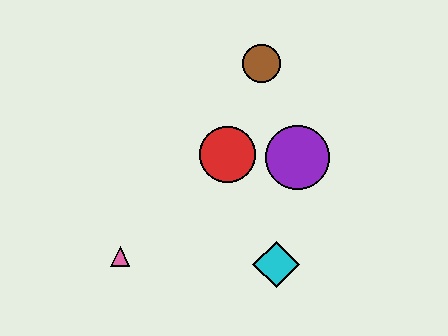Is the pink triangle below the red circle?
Yes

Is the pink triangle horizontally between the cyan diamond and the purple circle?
No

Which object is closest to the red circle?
The purple circle is closest to the red circle.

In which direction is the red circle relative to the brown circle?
The red circle is below the brown circle.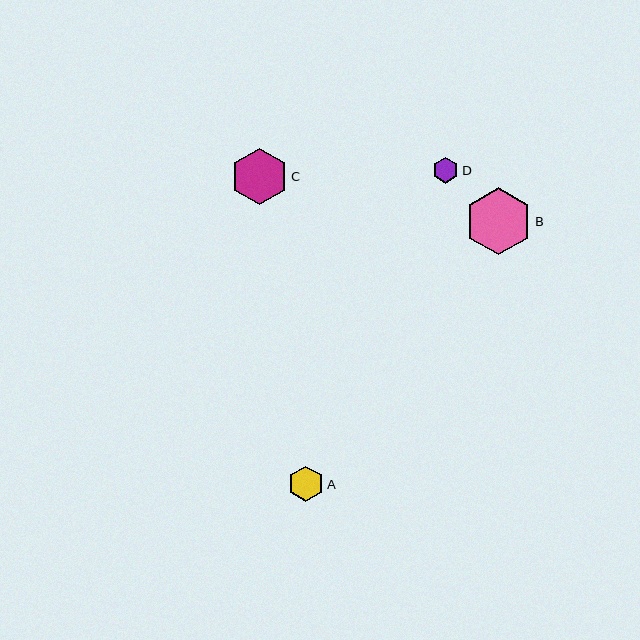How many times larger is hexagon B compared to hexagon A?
Hexagon B is approximately 1.9 times the size of hexagon A.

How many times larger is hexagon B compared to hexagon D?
Hexagon B is approximately 2.5 times the size of hexagon D.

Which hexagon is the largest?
Hexagon B is the largest with a size of approximately 67 pixels.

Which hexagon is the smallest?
Hexagon D is the smallest with a size of approximately 26 pixels.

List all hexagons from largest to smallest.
From largest to smallest: B, C, A, D.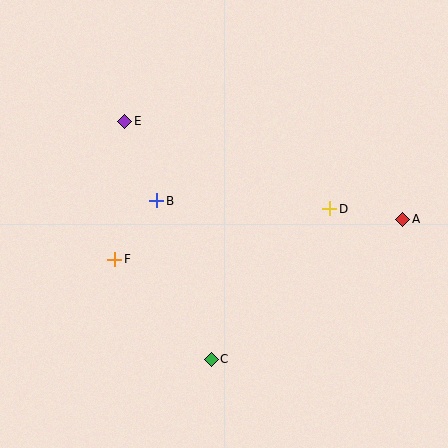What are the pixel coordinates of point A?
Point A is at (403, 219).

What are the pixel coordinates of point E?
Point E is at (125, 121).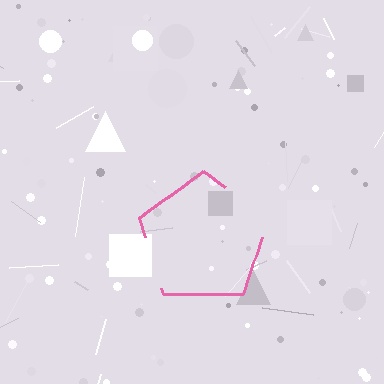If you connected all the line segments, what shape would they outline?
They would outline a pentagon.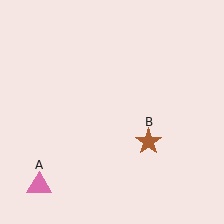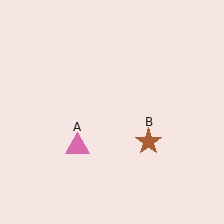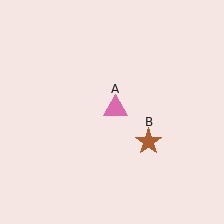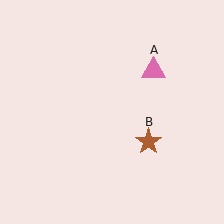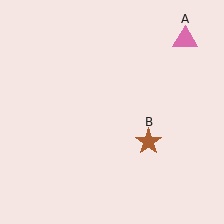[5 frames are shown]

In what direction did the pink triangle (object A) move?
The pink triangle (object A) moved up and to the right.